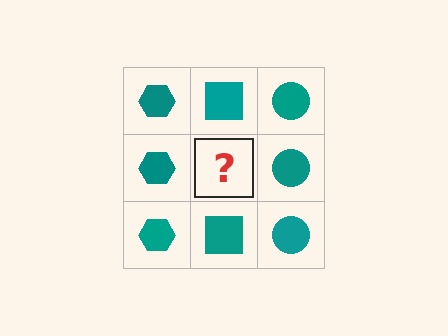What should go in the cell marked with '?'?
The missing cell should contain a teal square.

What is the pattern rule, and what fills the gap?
The rule is that each column has a consistent shape. The gap should be filled with a teal square.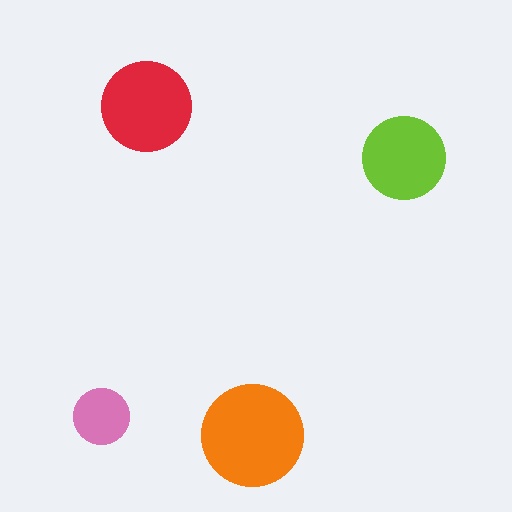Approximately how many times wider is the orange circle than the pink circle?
About 2 times wider.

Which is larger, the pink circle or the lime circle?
The lime one.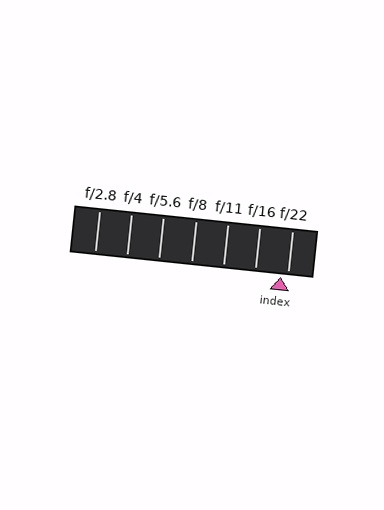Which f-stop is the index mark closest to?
The index mark is closest to f/22.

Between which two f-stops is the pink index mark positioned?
The index mark is between f/16 and f/22.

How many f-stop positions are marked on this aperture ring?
There are 7 f-stop positions marked.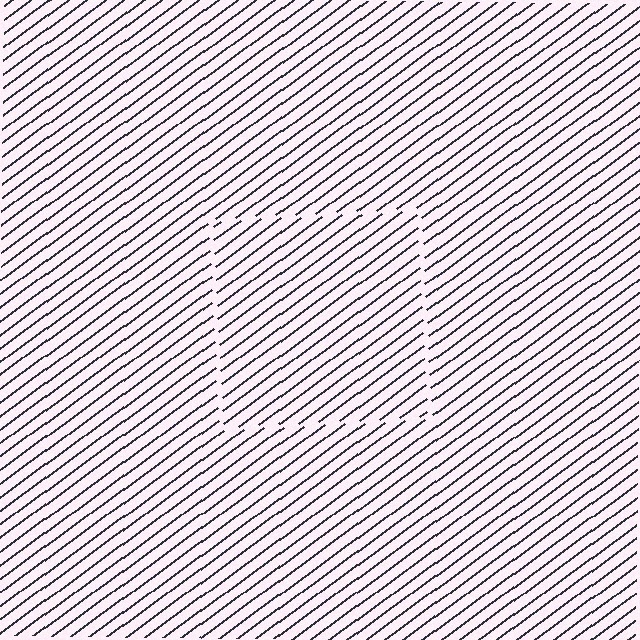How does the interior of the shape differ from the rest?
The interior of the shape contains the same grating, shifted by half a period — the contour is defined by the phase discontinuity where line-ends from the inner and outer gratings abut.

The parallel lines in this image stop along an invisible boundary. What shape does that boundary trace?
An illusory square. The interior of the shape contains the same grating, shifted by half a period — the contour is defined by the phase discontinuity where line-ends from the inner and outer gratings abut.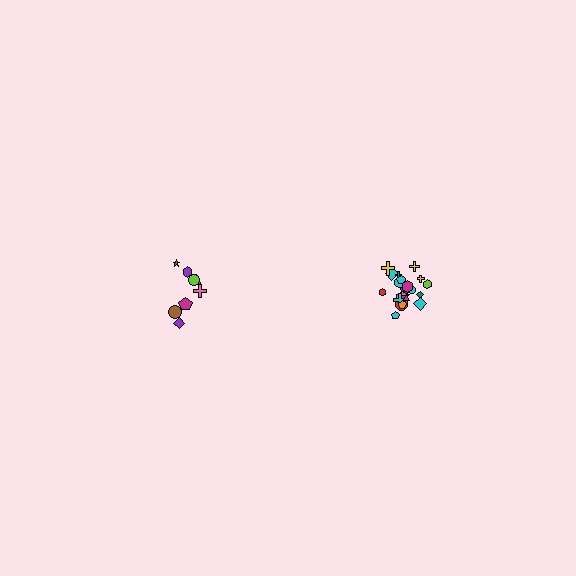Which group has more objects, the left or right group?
The right group.